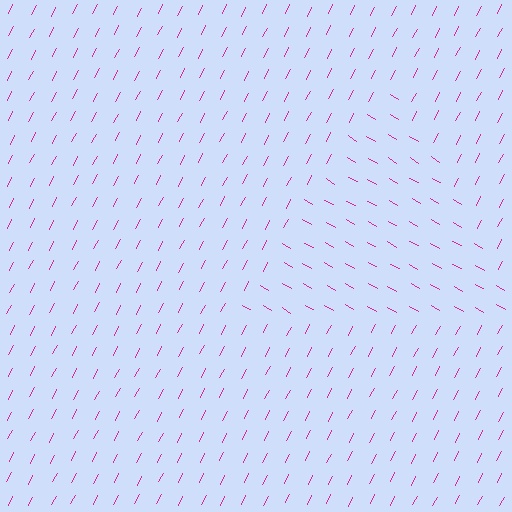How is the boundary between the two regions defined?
The boundary is defined purely by a change in line orientation (approximately 87 degrees difference). All lines are the same color and thickness.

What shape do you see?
I see a triangle.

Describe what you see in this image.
The image is filled with small magenta line segments. A triangle region in the image has lines oriented differently from the surrounding lines, creating a visible texture boundary.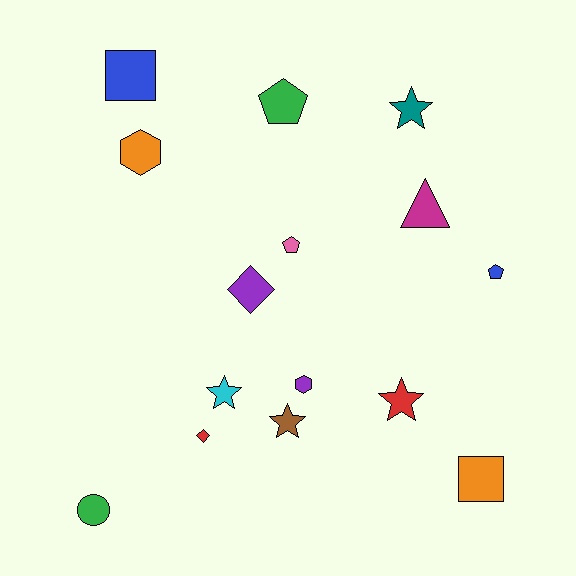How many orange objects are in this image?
There are 2 orange objects.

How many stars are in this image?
There are 4 stars.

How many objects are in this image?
There are 15 objects.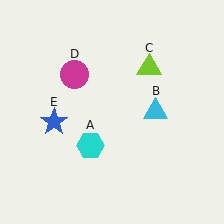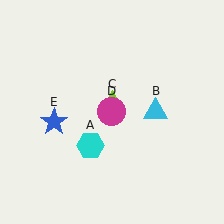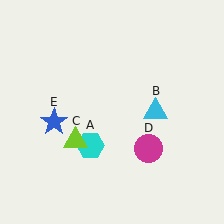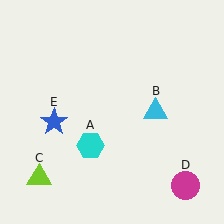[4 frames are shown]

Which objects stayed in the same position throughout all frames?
Cyan hexagon (object A) and cyan triangle (object B) and blue star (object E) remained stationary.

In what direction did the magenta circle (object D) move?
The magenta circle (object D) moved down and to the right.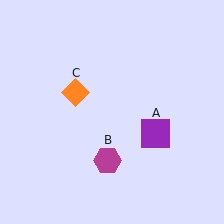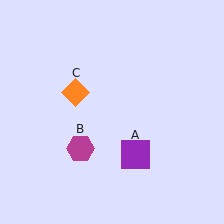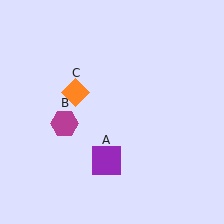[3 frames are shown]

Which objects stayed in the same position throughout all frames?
Orange diamond (object C) remained stationary.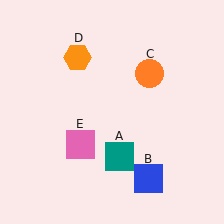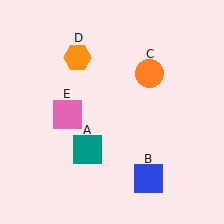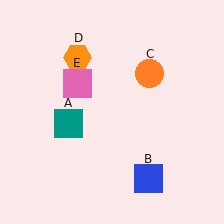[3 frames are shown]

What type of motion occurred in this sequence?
The teal square (object A), pink square (object E) rotated clockwise around the center of the scene.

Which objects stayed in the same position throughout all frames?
Blue square (object B) and orange circle (object C) and orange hexagon (object D) remained stationary.